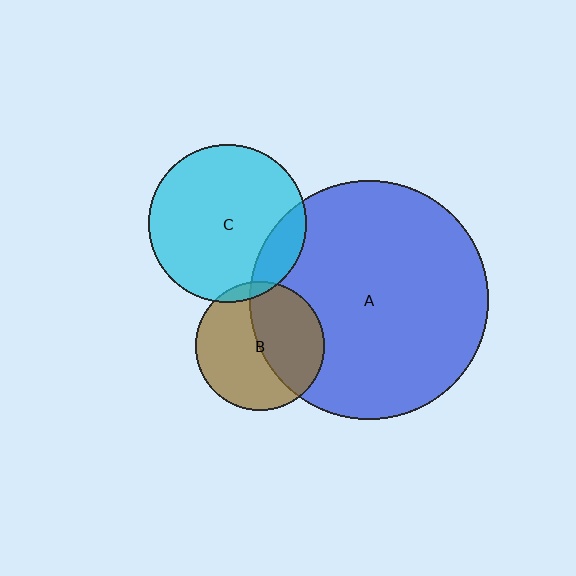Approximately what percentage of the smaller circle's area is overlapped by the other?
Approximately 45%.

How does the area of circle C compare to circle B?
Approximately 1.5 times.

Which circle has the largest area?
Circle A (blue).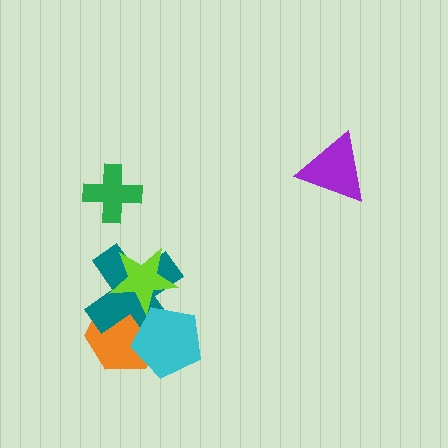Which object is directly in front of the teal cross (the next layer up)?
The cyan pentagon is directly in front of the teal cross.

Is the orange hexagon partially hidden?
Yes, it is partially covered by another shape.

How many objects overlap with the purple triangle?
0 objects overlap with the purple triangle.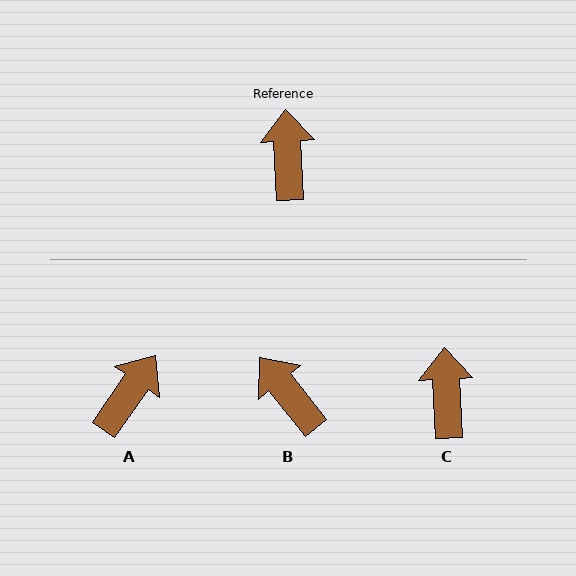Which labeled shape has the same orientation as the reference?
C.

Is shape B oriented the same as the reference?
No, it is off by about 36 degrees.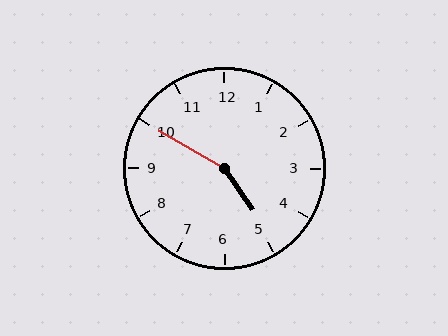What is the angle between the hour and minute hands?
Approximately 155 degrees.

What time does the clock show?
4:50.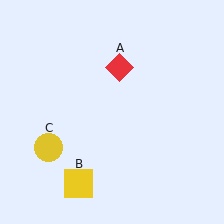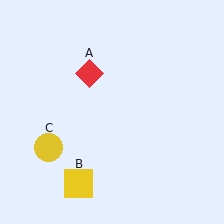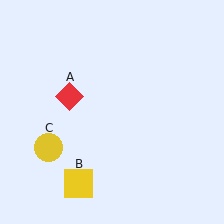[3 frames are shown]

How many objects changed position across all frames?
1 object changed position: red diamond (object A).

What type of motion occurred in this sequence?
The red diamond (object A) rotated counterclockwise around the center of the scene.